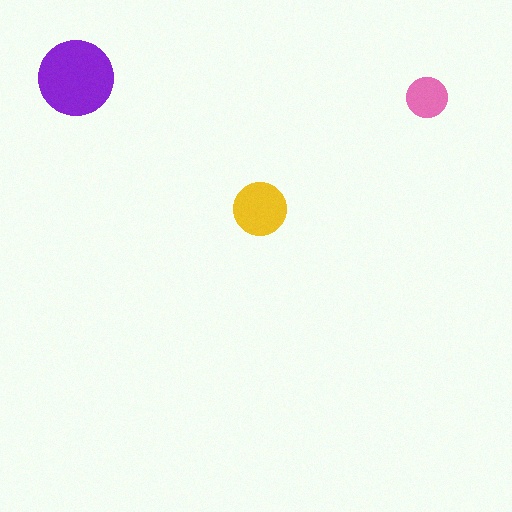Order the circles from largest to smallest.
the purple one, the yellow one, the pink one.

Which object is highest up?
The purple circle is topmost.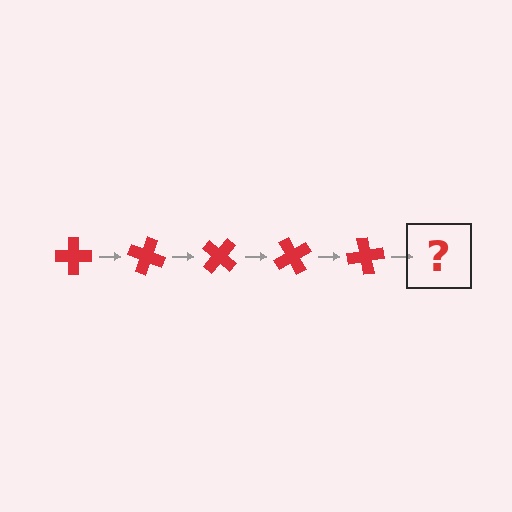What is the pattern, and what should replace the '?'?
The pattern is that the cross rotates 20 degrees each step. The '?' should be a red cross rotated 100 degrees.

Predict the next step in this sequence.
The next step is a red cross rotated 100 degrees.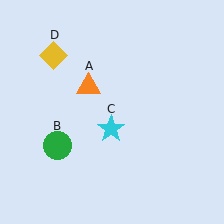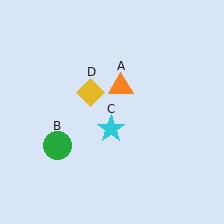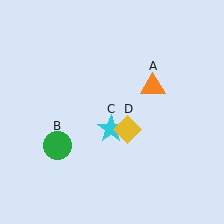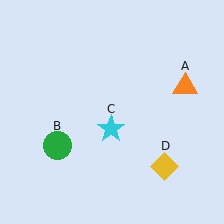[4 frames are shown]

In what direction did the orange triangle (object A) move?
The orange triangle (object A) moved right.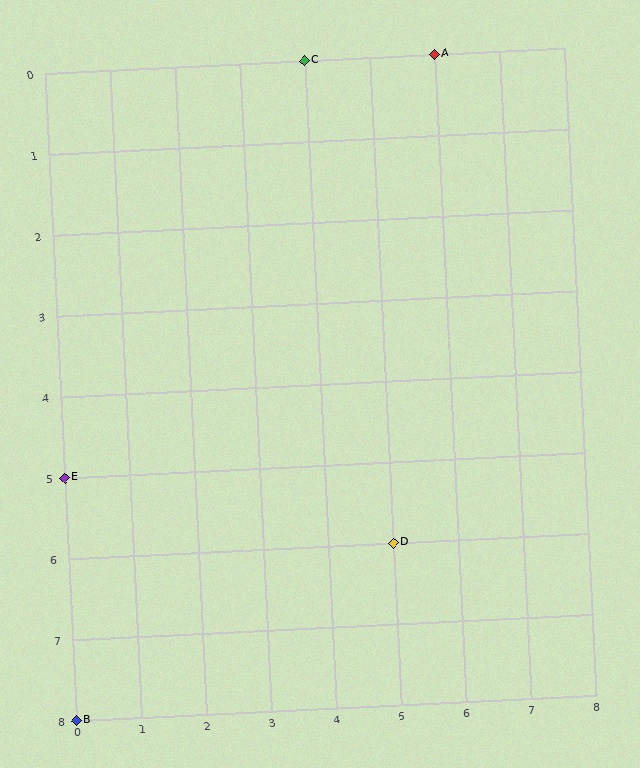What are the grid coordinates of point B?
Point B is at grid coordinates (0, 8).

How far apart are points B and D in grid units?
Points B and D are 5 columns and 2 rows apart (about 5.4 grid units diagonally).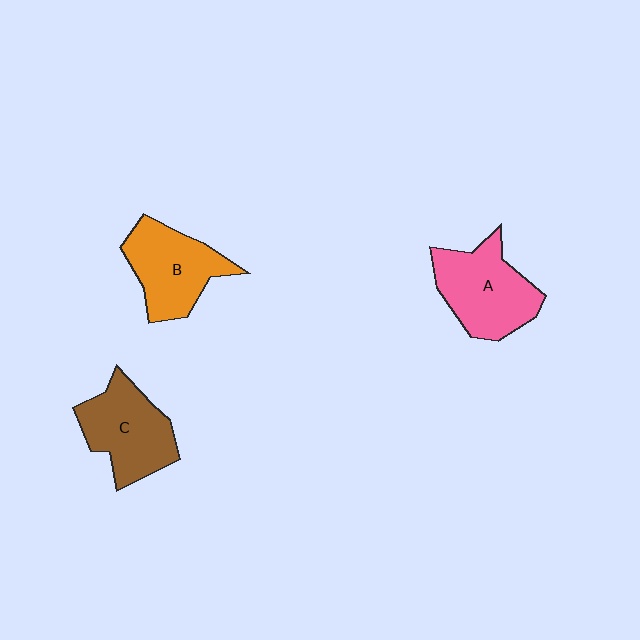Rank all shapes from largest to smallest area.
From largest to smallest: A (pink), C (brown), B (orange).